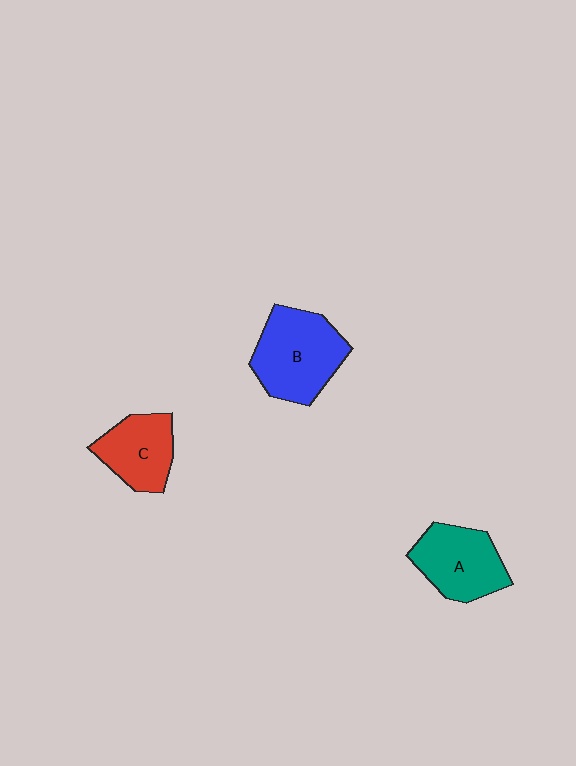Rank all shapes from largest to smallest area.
From largest to smallest: B (blue), A (teal), C (red).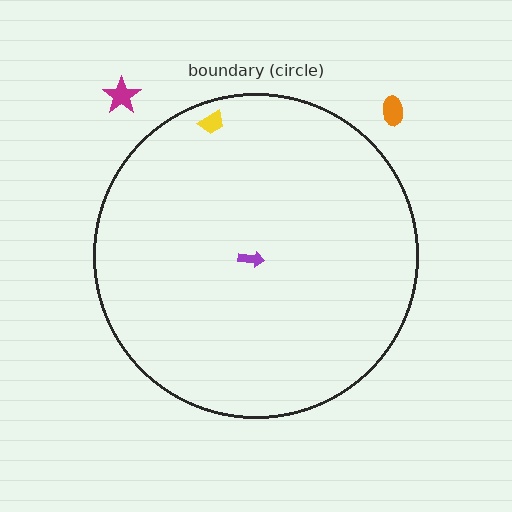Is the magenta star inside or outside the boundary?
Outside.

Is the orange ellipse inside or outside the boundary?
Outside.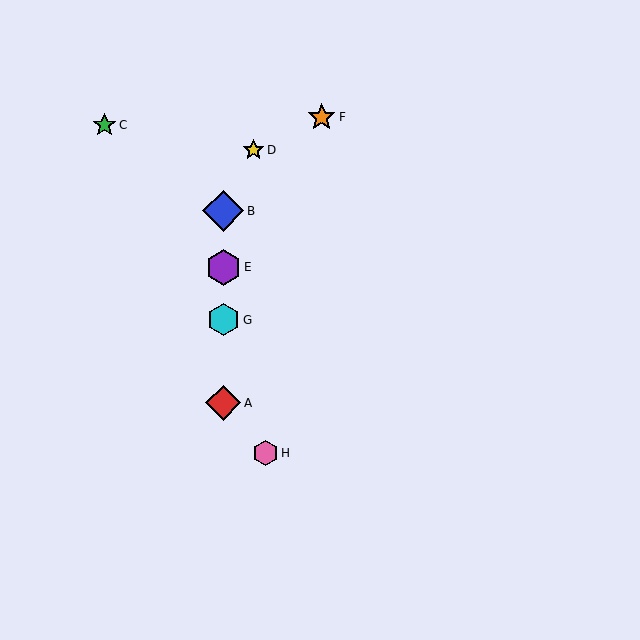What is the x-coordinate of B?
Object B is at x≈223.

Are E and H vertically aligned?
No, E is at x≈223 and H is at x≈266.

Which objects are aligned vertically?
Objects A, B, E, G are aligned vertically.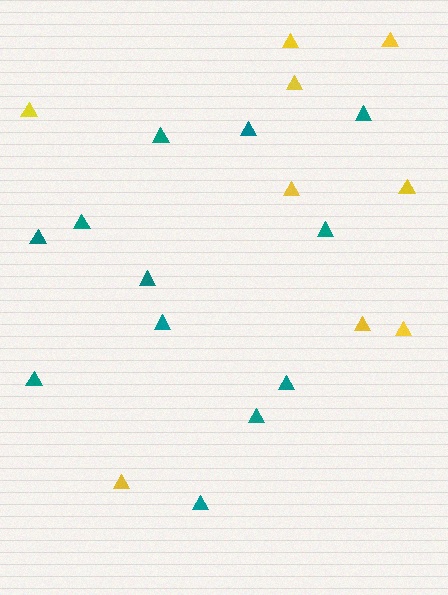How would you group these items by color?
There are 2 groups: one group of yellow triangles (9) and one group of teal triangles (12).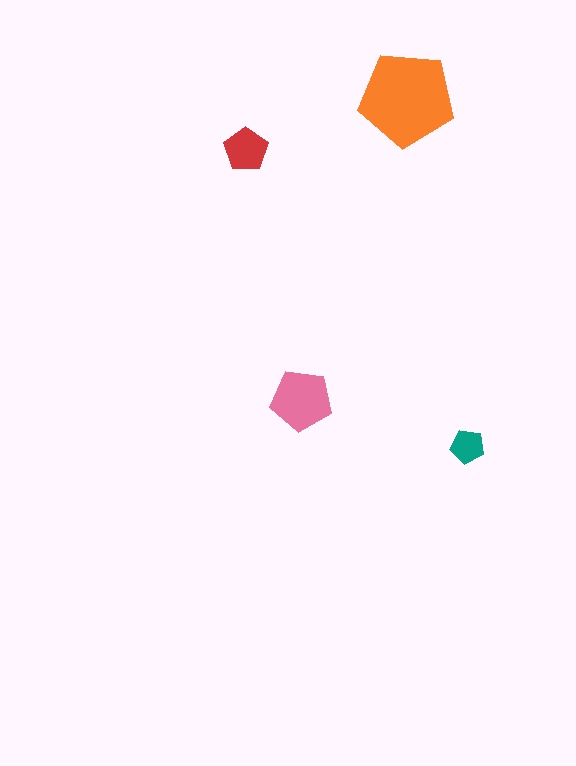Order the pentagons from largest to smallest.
the orange one, the pink one, the red one, the teal one.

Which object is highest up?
The orange pentagon is topmost.